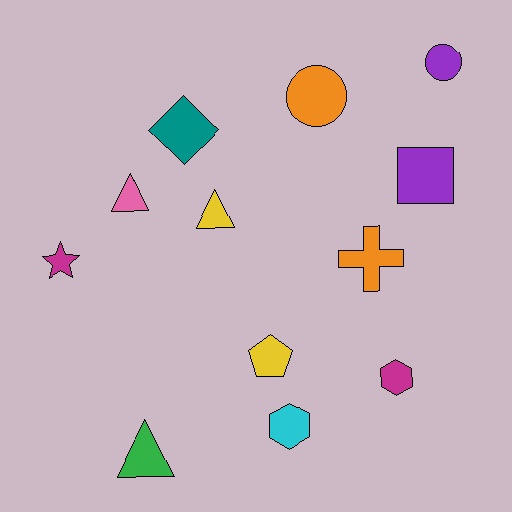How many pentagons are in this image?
There is 1 pentagon.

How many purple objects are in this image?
There are 2 purple objects.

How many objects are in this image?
There are 12 objects.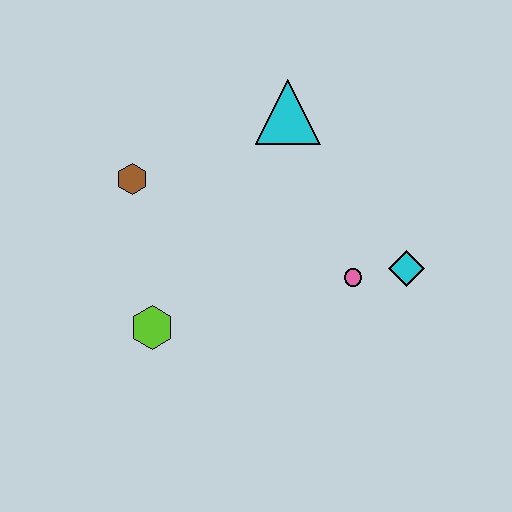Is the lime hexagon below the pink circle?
Yes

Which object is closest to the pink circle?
The cyan diamond is closest to the pink circle.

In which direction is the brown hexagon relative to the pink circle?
The brown hexagon is to the left of the pink circle.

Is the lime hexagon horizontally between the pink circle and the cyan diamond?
No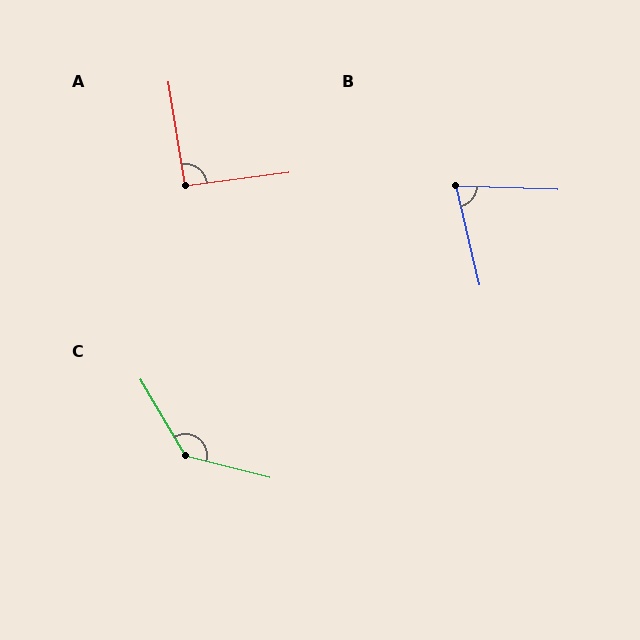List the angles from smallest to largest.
B (75°), A (91°), C (135°).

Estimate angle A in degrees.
Approximately 91 degrees.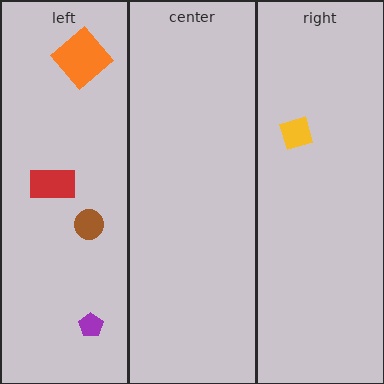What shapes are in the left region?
The purple pentagon, the red rectangle, the brown circle, the orange diamond.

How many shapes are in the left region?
4.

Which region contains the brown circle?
The left region.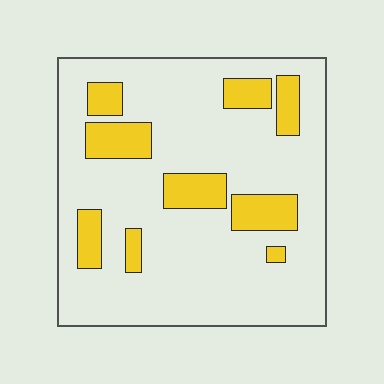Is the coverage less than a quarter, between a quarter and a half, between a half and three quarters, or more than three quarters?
Less than a quarter.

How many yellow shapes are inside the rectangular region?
9.